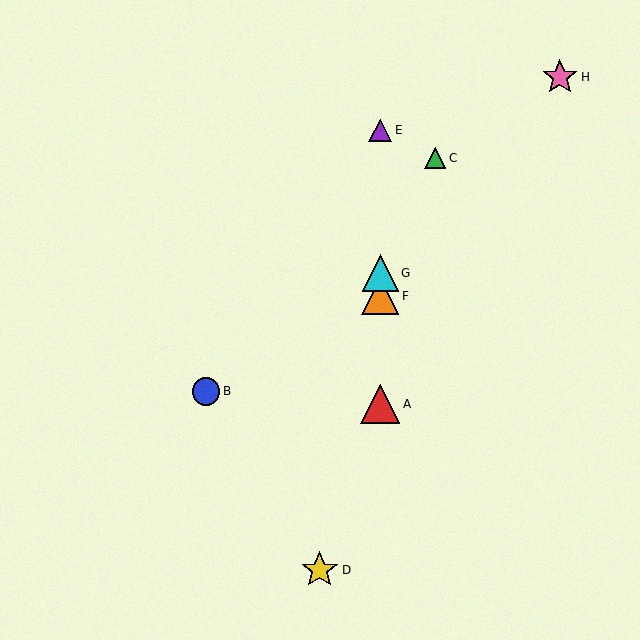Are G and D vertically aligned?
No, G is at x≈380 and D is at x≈320.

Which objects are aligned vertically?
Objects A, E, F, G are aligned vertically.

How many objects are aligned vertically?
4 objects (A, E, F, G) are aligned vertically.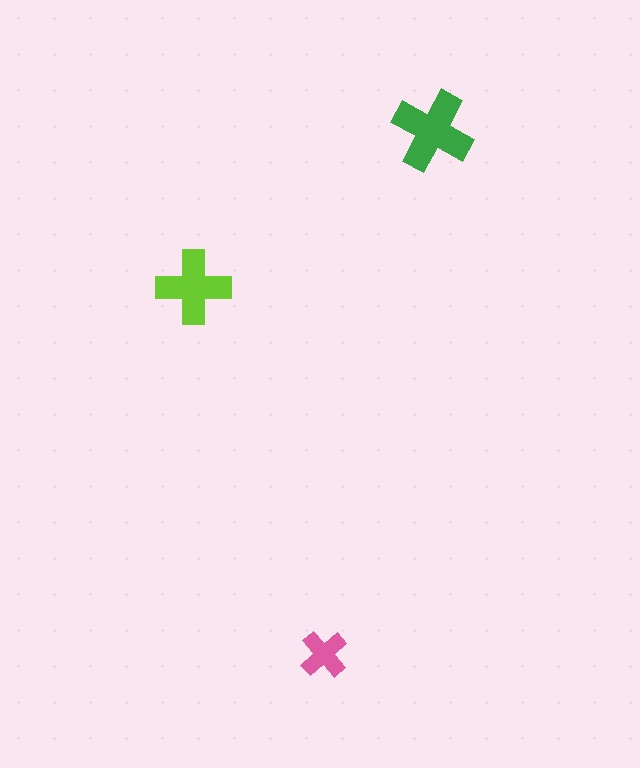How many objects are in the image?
There are 3 objects in the image.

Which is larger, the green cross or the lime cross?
The green one.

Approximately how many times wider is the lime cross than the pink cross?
About 1.5 times wider.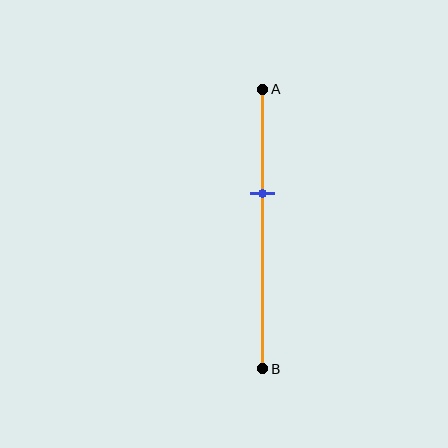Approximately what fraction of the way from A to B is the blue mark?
The blue mark is approximately 35% of the way from A to B.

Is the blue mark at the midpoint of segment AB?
No, the mark is at about 35% from A, not at the 50% midpoint.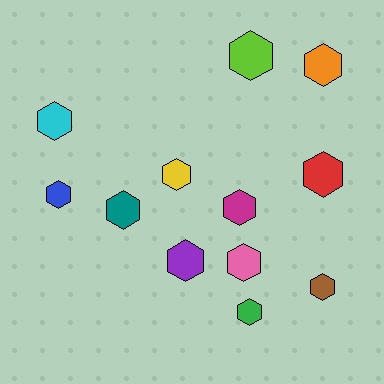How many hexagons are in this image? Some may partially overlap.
There are 12 hexagons.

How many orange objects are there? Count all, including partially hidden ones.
There is 1 orange object.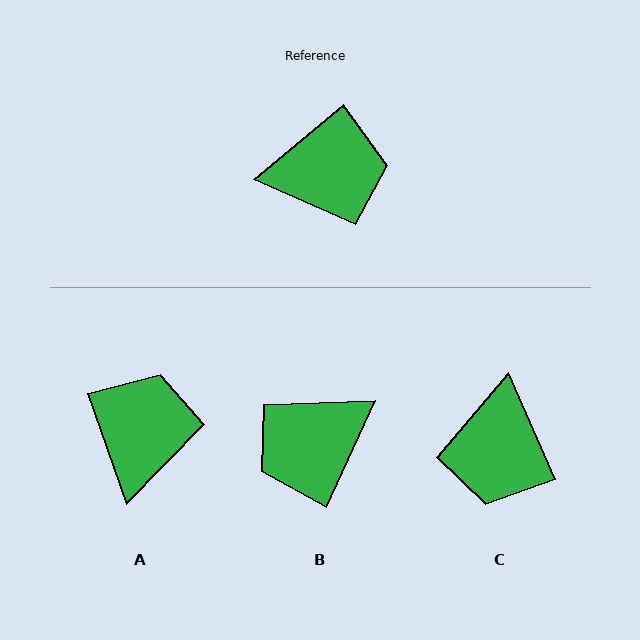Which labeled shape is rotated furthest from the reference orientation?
B, about 154 degrees away.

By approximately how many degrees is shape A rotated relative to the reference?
Approximately 69 degrees counter-clockwise.